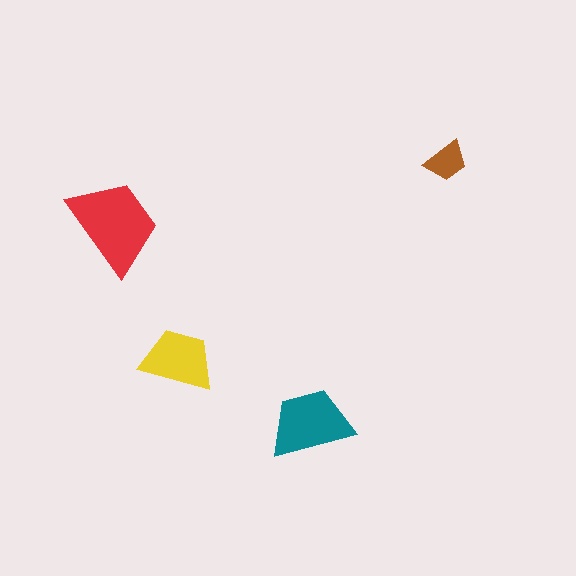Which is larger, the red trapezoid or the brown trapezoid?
The red one.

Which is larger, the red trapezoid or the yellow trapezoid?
The red one.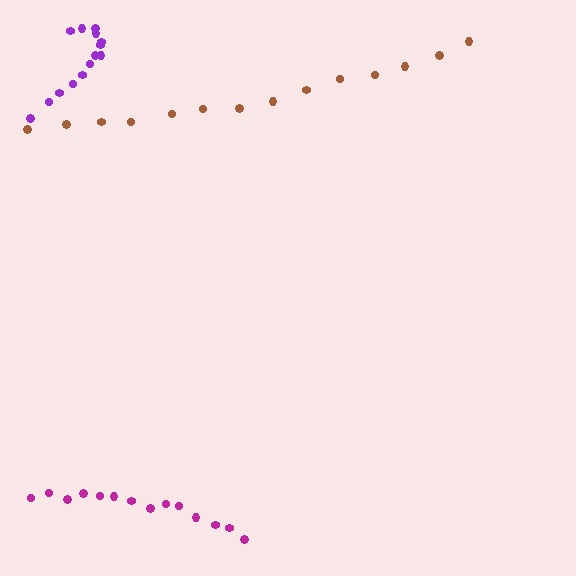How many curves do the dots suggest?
There are 3 distinct paths.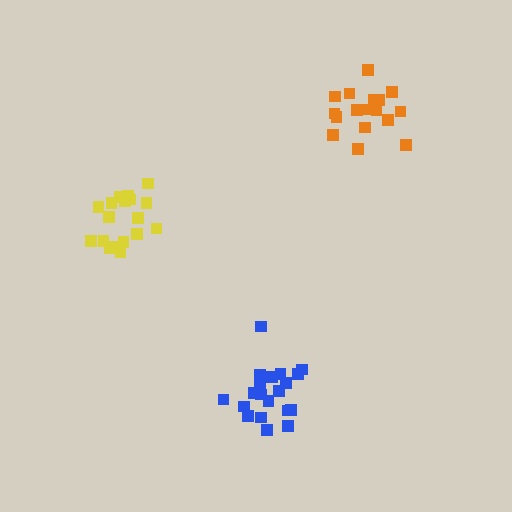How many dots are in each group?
Group 1: 20 dots, Group 2: 18 dots, Group 3: 17 dots (55 total).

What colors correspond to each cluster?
The clusters are colored: blue, yellow, orange.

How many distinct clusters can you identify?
There are 3 distinct clusters.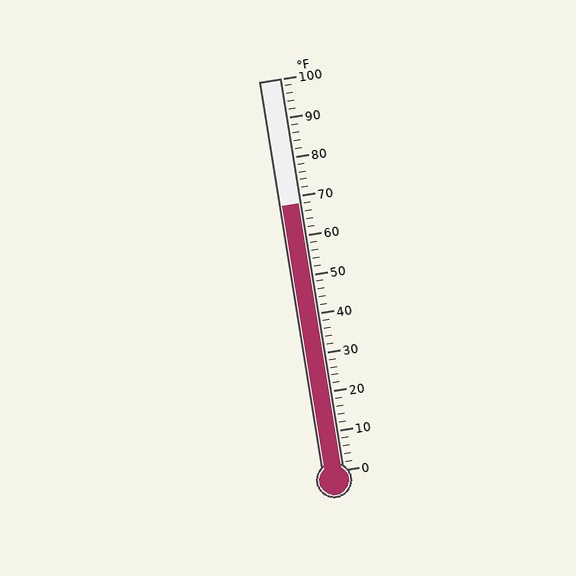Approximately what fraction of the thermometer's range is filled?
The thermometer is filled to approximately 70% of its range.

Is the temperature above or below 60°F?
The temperature is above 60°F.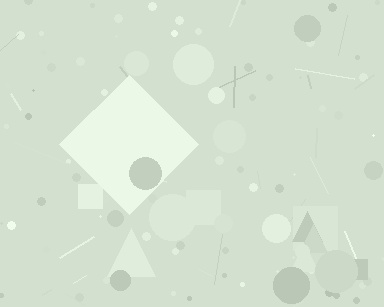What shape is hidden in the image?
A diamond is hidden in the image.